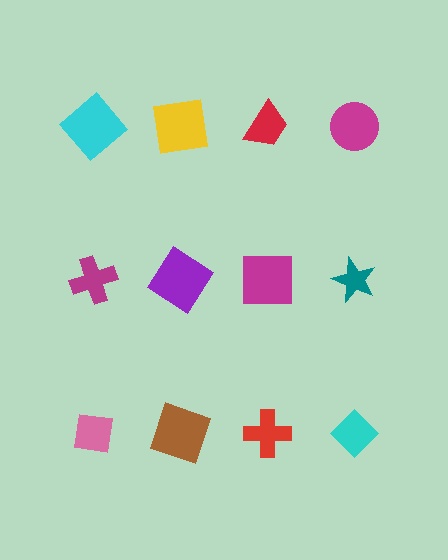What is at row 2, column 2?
A purple diamond.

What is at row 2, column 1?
A magenta cross.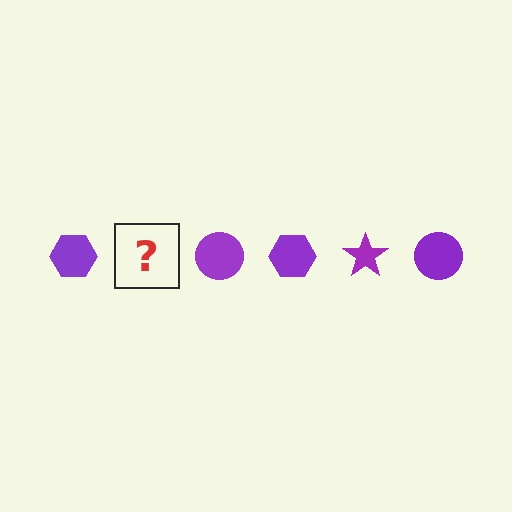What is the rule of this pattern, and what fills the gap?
The rule is that the pattern cycles through hexagon, star, circle shapes in purple. The gap should be filled with a purple star.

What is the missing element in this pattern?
The missing element is a purple star.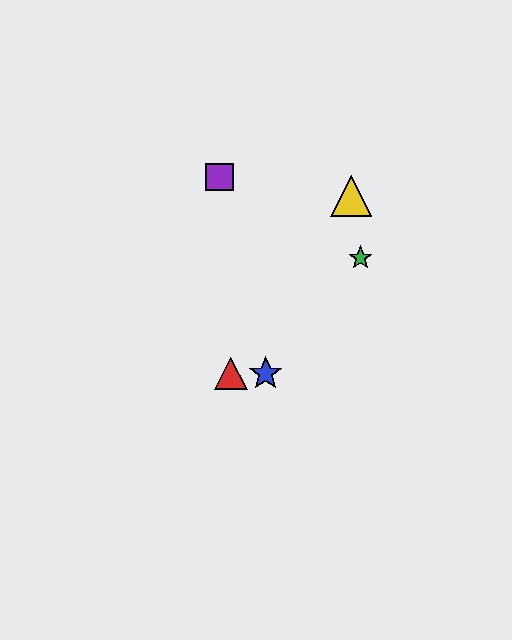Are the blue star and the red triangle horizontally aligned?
Yes, both are at y≈373.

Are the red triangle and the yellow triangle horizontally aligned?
No, the red triangle is at y≈373 and the yellow triangle is at y≈196.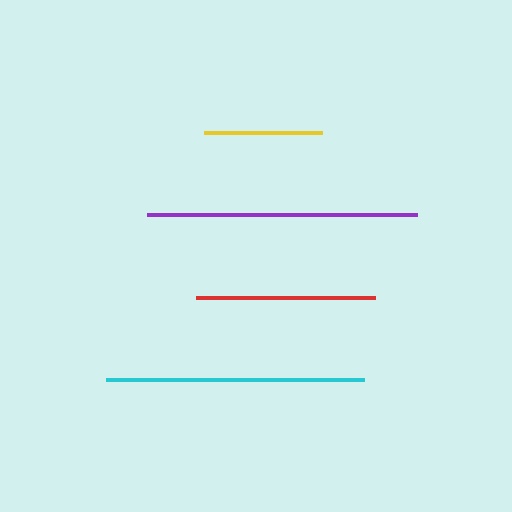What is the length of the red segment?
The red segment is approximately 178 pixels long.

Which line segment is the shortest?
The yellow line is the shortest at approximately 118 pixels.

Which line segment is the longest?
The purple line is the longest at approximately 270 pixels.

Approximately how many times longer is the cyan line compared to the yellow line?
The cyan line is approximately 2.2 times the length of the yellow line.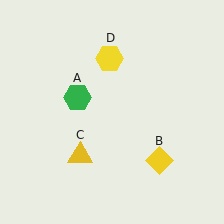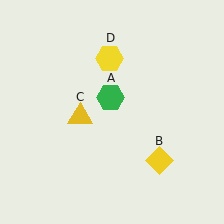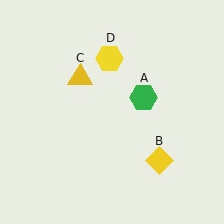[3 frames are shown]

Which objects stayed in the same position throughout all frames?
Yellow diamond (object B) and yellow hexagon (object D) remained stationary.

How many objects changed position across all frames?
2 objects changed position: green hexagon (object A), yellow triangle (object C).